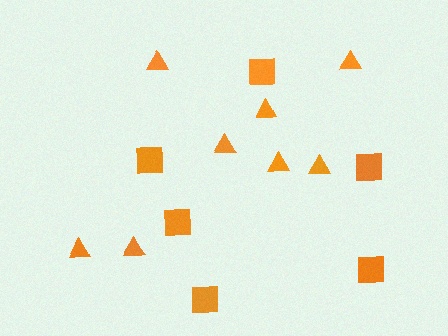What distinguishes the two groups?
There are 2 groups: one group of squares (6) and one group of triangles (8).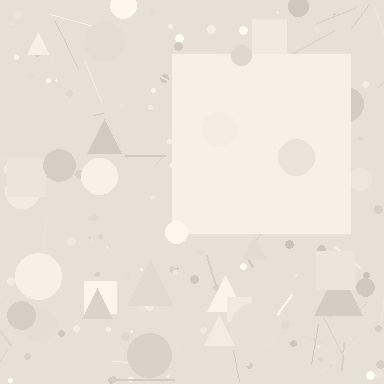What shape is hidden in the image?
A square is hidden in the image.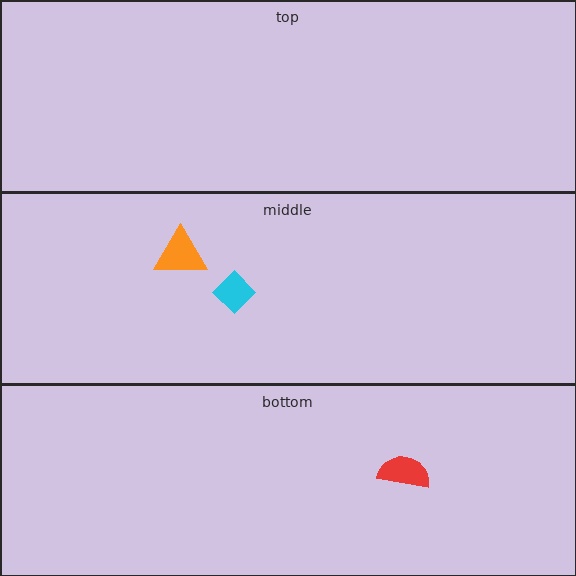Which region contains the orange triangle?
The middle region.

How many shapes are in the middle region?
2.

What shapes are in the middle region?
The cyan diamond, the orange triangle.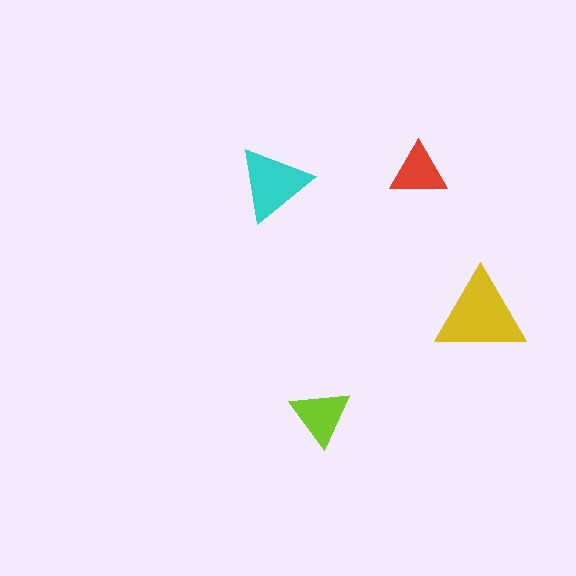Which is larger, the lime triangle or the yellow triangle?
The yellow one.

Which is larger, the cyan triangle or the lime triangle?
The cyan one.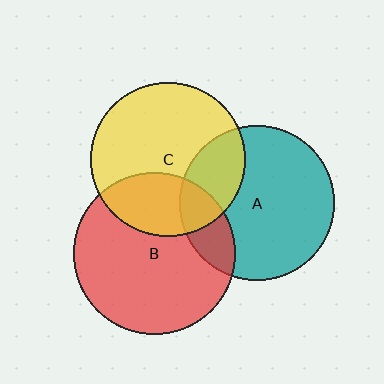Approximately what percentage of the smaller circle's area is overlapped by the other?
Approximately 20%.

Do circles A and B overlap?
Yes.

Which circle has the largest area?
Circle B (red).